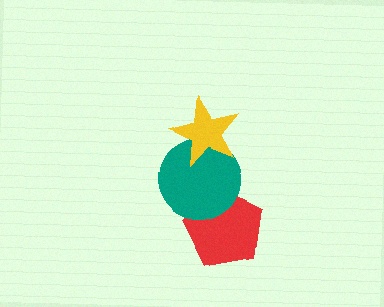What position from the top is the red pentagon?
The red pentagon is 3rd from the top.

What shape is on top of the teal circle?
The yellow star is on top of the teal circle.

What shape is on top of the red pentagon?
The teal circle is on top of the red pentagon.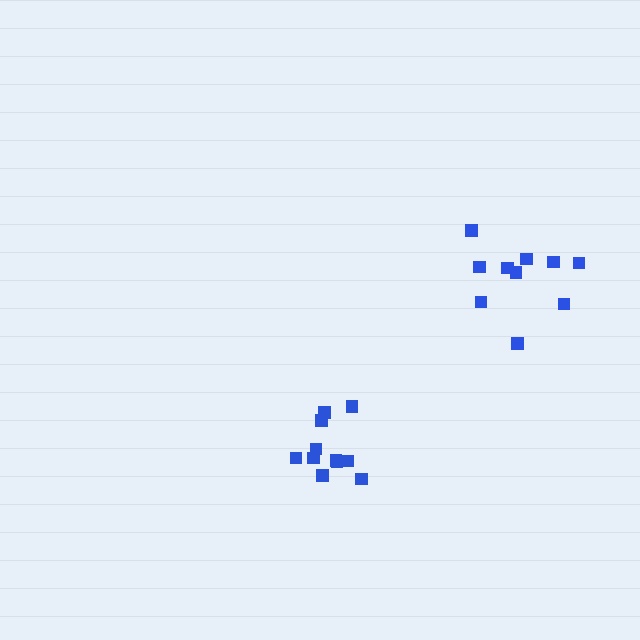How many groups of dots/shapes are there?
There are 2 groups.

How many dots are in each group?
Group 1: 10 dots, Group 2: 11 dots (21 total).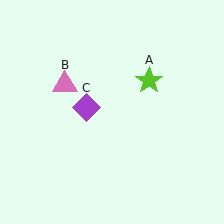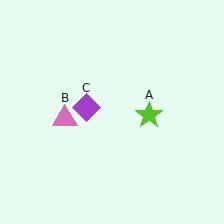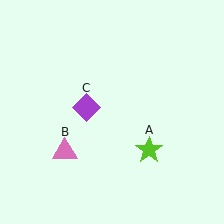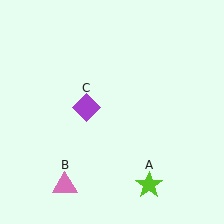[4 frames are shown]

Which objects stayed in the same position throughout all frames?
Purple diamond (object C) remained stationary.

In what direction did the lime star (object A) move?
The lime star (object A) moved down.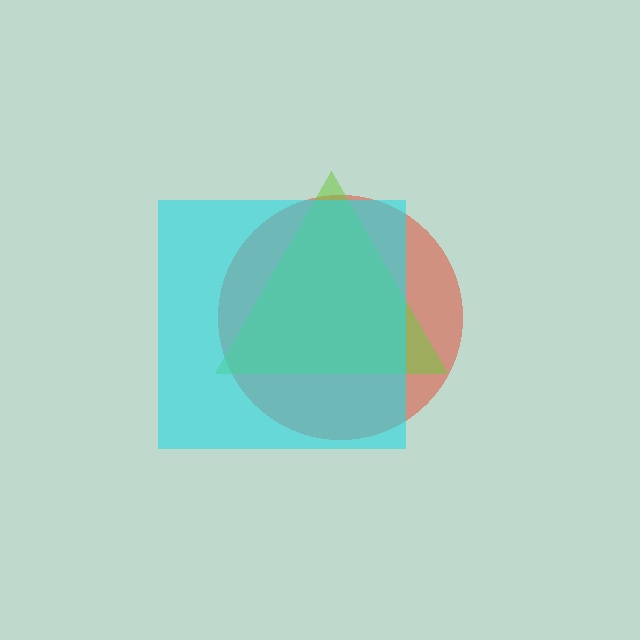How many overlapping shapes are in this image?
There are 3 overlapping shapes in the image.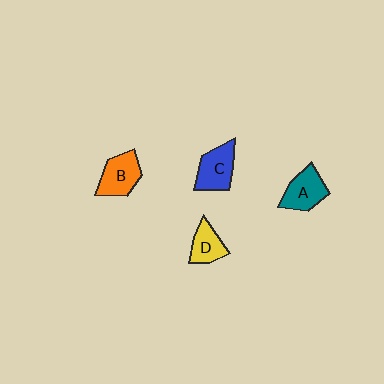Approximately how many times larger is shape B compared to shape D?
Approximately 1.3 times.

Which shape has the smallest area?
Shape D (yellow).